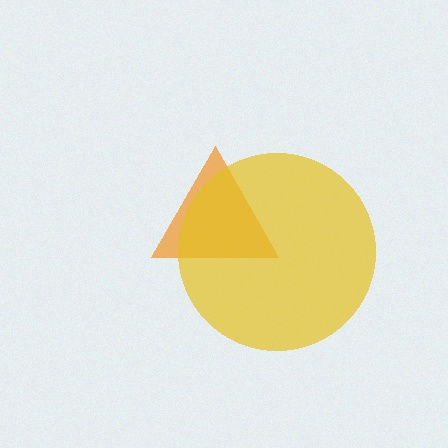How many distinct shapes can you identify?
There are 2 distinct shapes: an orange triangle, a yellow circle.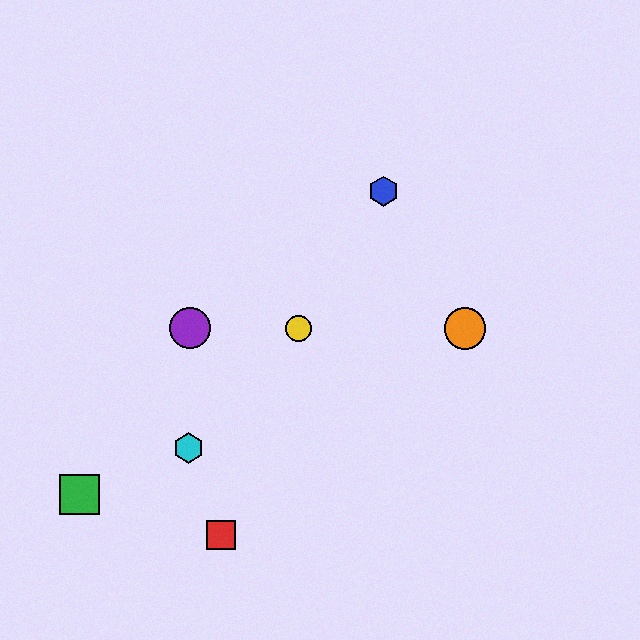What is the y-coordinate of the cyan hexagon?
The cyan hexagon is at y≈448.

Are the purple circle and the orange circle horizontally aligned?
Yes, both are at y≈328.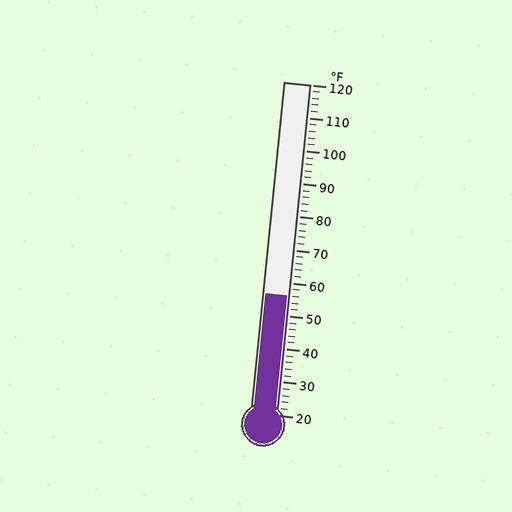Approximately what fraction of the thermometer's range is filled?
The thermometer is filled to approximately 35% of its range.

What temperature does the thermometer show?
The thermometer shows approximately 56°F.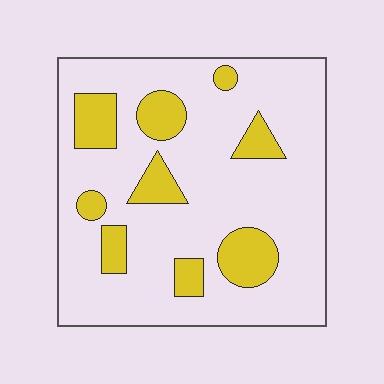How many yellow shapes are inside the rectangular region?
9.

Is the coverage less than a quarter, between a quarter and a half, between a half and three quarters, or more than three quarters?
Less than a quarter.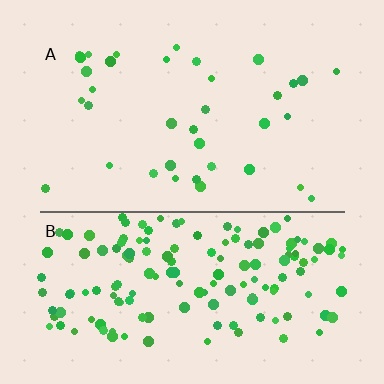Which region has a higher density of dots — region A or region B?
B (the bottom).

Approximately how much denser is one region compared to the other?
Approximately 4.3× — region B over region A.